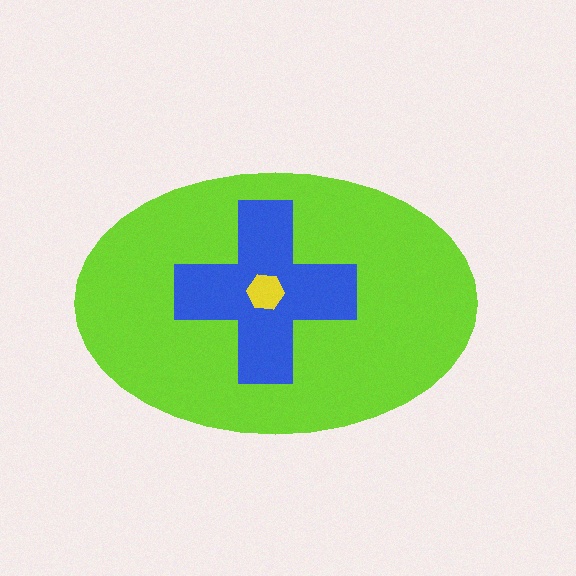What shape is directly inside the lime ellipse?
The blue cross.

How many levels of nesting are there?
3.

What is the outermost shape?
The lime ellipse.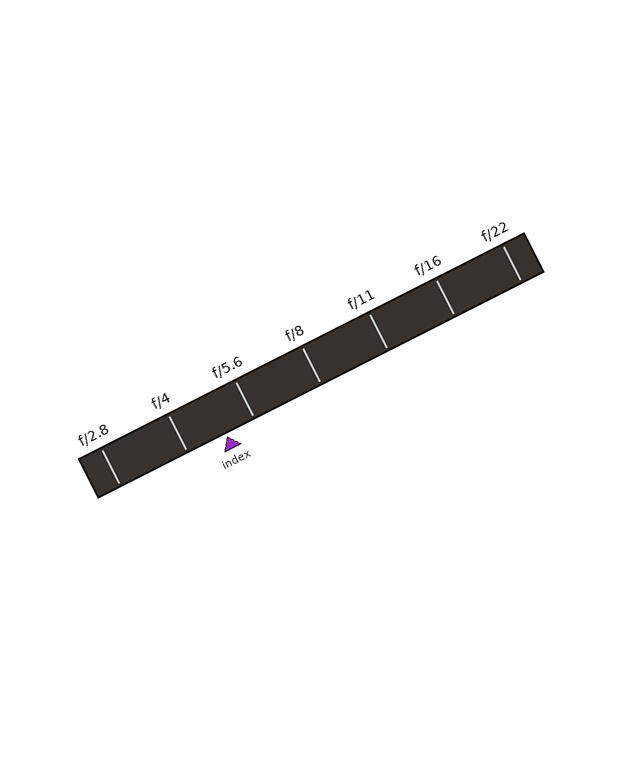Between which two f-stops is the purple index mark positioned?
The index mark is between f/4 and f/5.6.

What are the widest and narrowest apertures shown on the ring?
The widest aperture shown is f/2.8 and the narrowest is f/22.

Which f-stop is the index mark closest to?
The index mark is closest to f/5.6.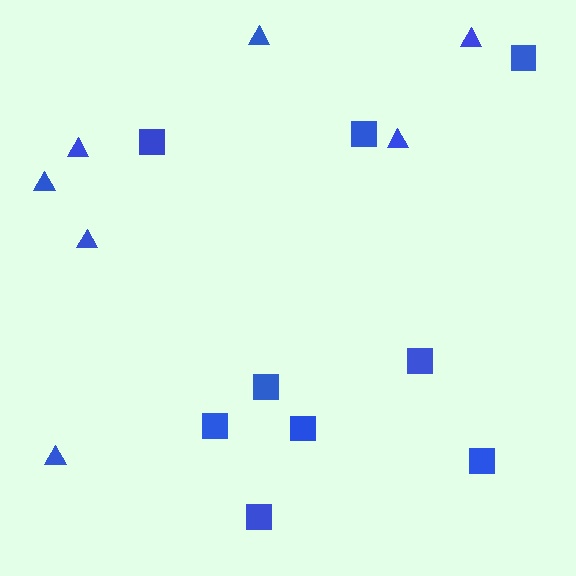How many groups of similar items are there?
There are 2 groups: one group of triangles (7) and one group of squares (9).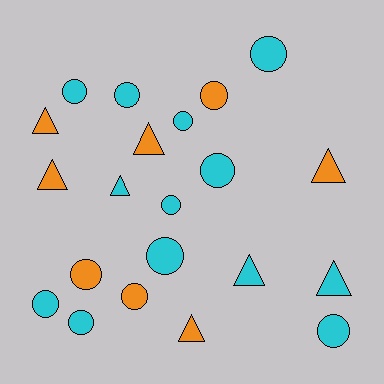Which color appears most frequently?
Cyan, with 13 objects.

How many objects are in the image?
There are 21 objects.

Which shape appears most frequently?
Circle, with 13 objects.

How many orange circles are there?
There are 3 orange circles.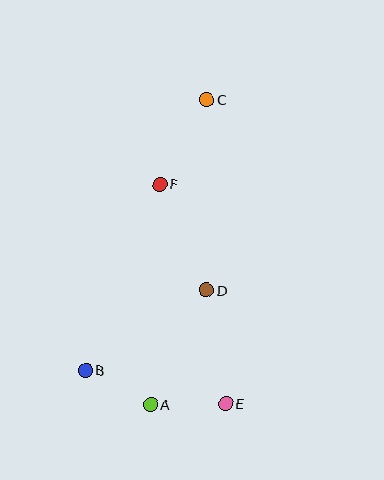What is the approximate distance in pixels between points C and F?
The distance between C and F is approximately 97 pixels.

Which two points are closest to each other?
Points A and B are closest to each other.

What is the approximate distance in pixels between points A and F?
The distance between A and F is approximately 220 pixels.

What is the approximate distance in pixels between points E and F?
The distance between E and F is approximately 229 pixels.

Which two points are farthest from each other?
Points A and C are farthest from each other.